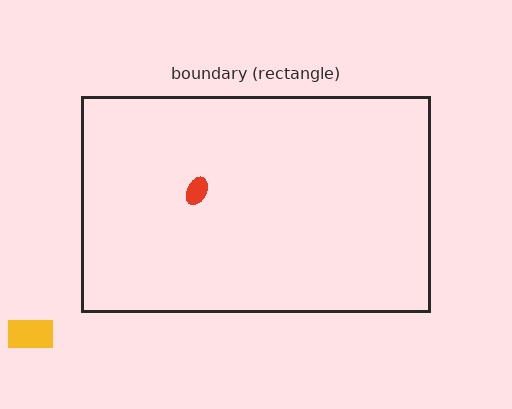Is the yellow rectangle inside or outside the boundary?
Outside.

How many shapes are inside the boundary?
1 inside, 1 outside.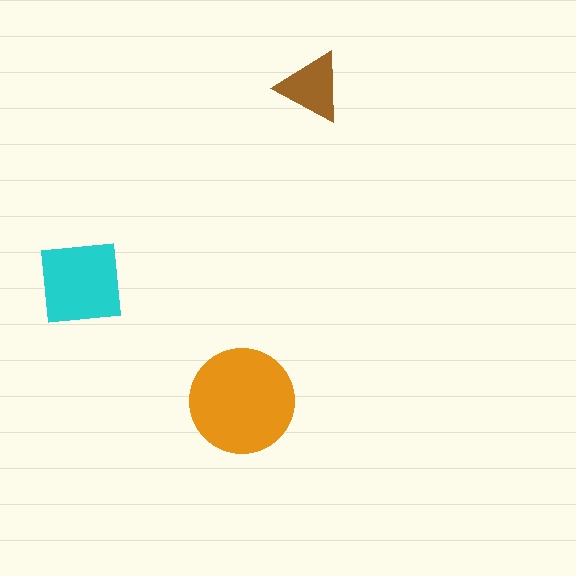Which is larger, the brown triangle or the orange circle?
The orange circle.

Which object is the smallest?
The brown triangle.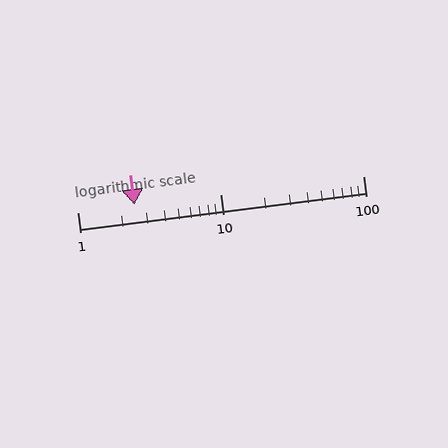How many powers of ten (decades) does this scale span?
The scale spans 2 decades, from 1 to 100.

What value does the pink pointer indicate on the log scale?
The pointer indicates approximately 2.5.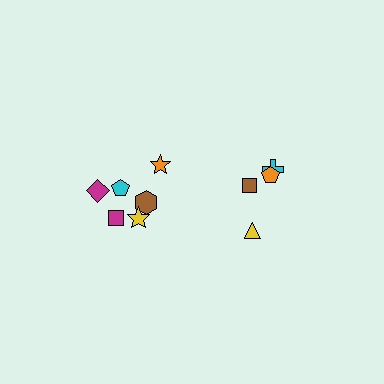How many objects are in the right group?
There are 4 objects.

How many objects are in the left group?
There are 6 objects.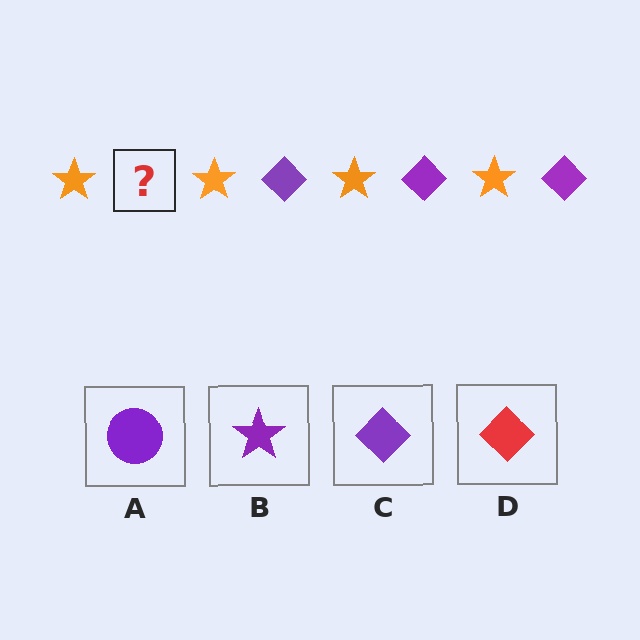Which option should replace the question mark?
Option C.